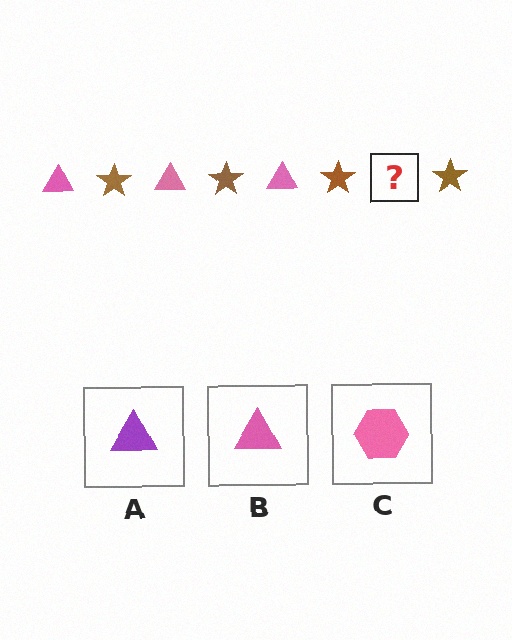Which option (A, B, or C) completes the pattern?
B.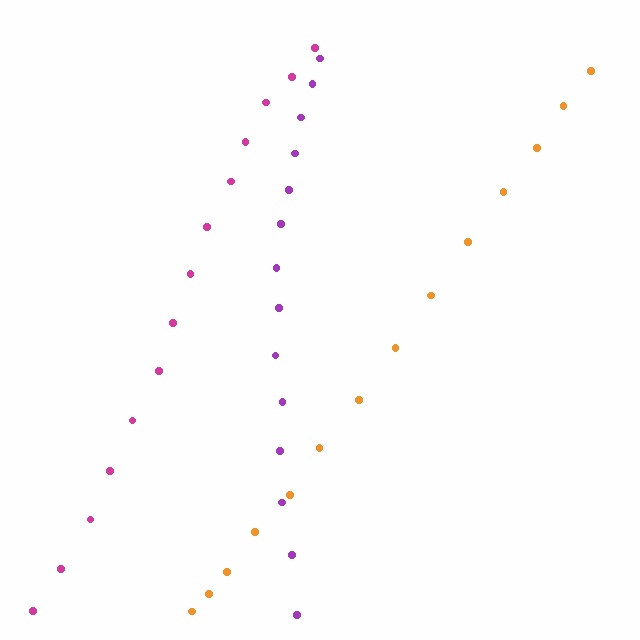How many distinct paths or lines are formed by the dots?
There are 3 distinct paths.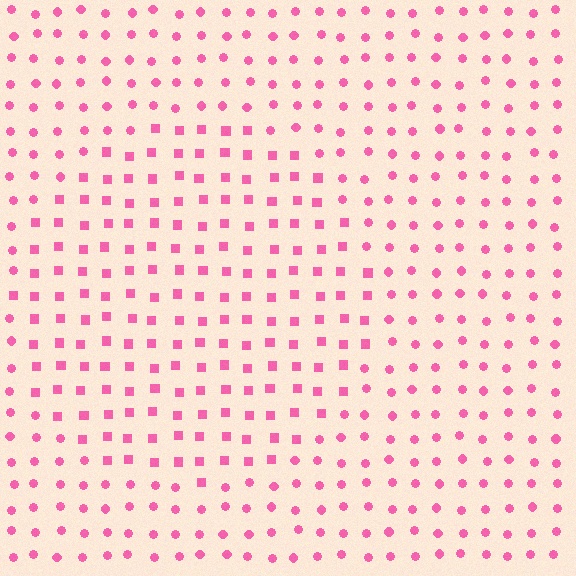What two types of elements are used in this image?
The image uses squares inside the circle region and circles outside it.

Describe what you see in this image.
The image is filled with small pink elements arranged in a uniform grid. A circle-shaped region contains squares, while the surrounding area contains circles. The boundary is defined purely by the change in element shape.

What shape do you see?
I see a circle.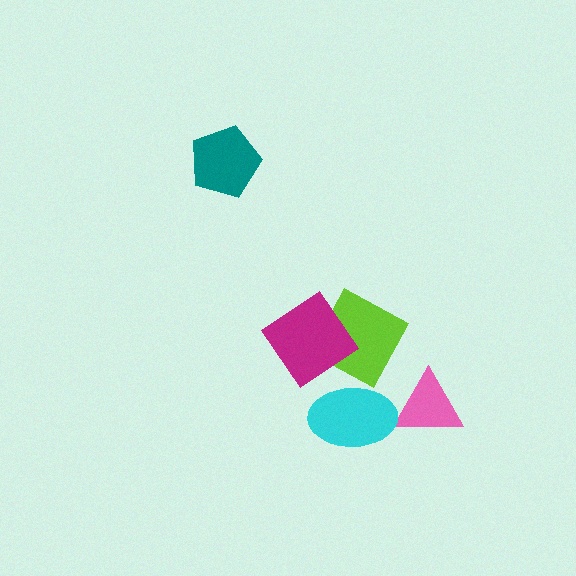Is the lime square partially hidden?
Yes, it is partially covered by another shape.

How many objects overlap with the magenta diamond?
1 object overlaps with the magenta diamond.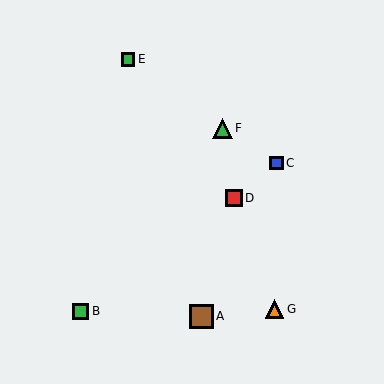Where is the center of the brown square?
The center of the brown square is at (201, 316).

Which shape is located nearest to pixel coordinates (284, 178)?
The blue square (labeled C) at (276, 163) is nearest to that location.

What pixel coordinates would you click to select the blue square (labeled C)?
Click at (276, 163) to select the blue square C.